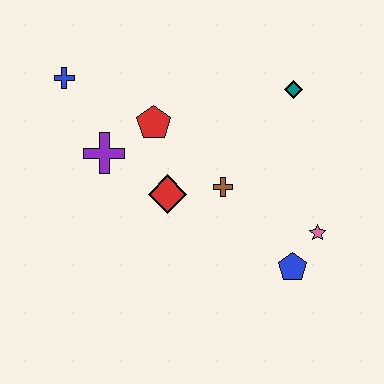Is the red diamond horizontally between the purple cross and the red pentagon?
No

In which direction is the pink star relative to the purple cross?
The pink star is to the right of the purple cross.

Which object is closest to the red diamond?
The brown cross is closest to the red diamond.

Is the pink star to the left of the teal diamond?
No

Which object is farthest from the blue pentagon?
The blue cross is farthest from the blue pentagon.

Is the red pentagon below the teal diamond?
Yes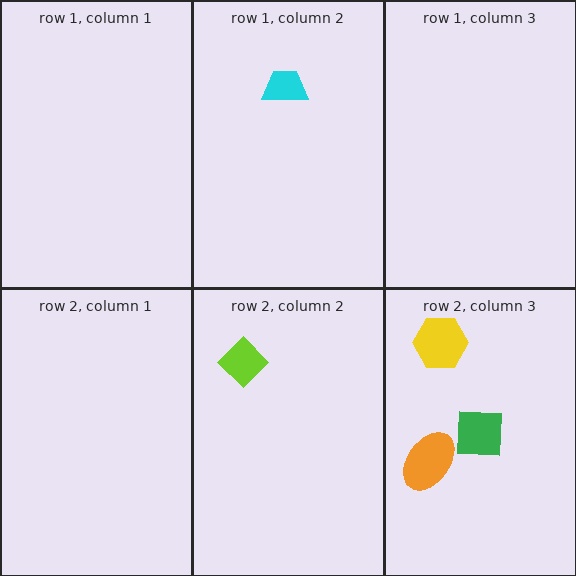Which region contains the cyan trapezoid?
The row 1, column 2 region.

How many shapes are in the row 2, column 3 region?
3.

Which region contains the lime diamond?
The row 2, column 2 region.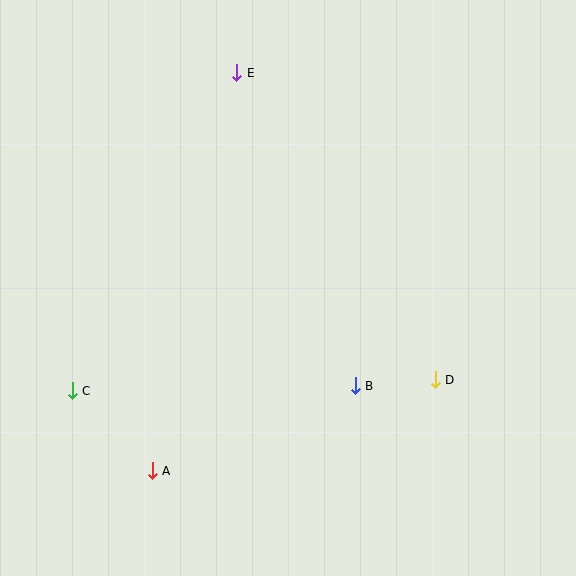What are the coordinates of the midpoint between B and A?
The midpoint between B and A is at (254, 428).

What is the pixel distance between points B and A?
The distance between B and A is 220 pixels.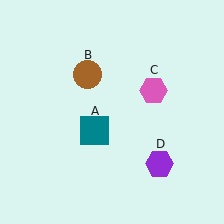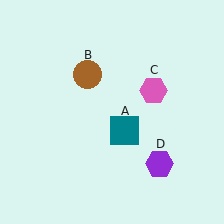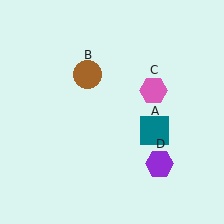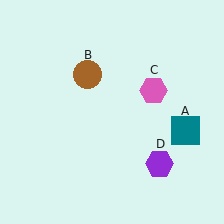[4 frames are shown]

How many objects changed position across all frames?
1 object changed position: teal square (object A).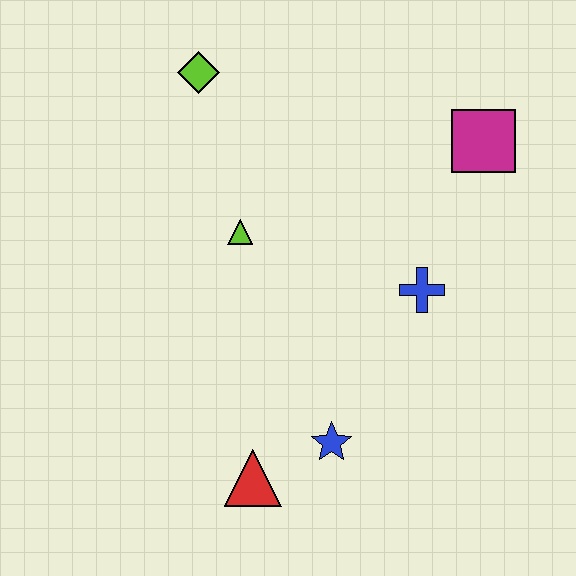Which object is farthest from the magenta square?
The red triangle is farthest from the magenta square.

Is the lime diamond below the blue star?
No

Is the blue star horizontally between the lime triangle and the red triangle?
No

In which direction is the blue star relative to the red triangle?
The blue star is to the right of the red triangle.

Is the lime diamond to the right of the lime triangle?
No